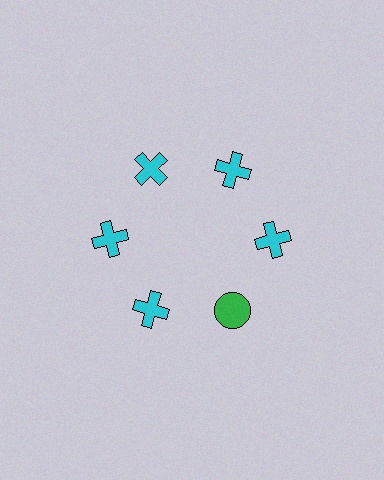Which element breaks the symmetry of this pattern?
The green circle at roughly the 5 o'clock position breaks the symmetry. All other shapes are cyan crosses.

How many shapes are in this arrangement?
There are 6 shapes arranged in a ring pattern.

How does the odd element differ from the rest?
It differs in both color (green instead of cyan) and shape (circle instead of cross).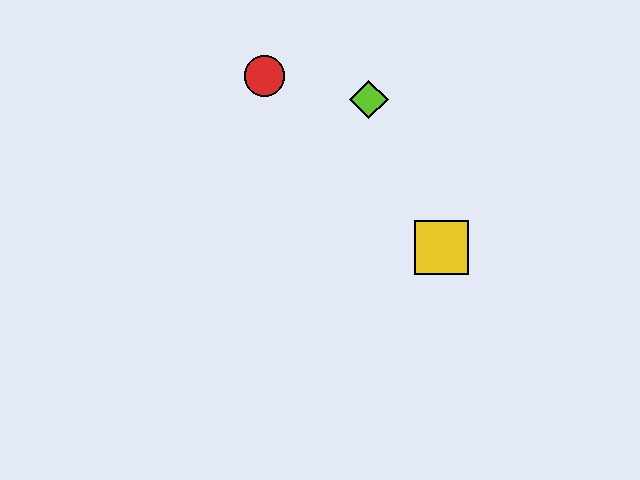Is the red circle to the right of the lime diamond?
No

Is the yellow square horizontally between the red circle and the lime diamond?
No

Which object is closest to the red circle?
The lime diamond is closest to the red circle.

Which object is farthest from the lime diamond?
The yellow square is farthest from the lime diamond.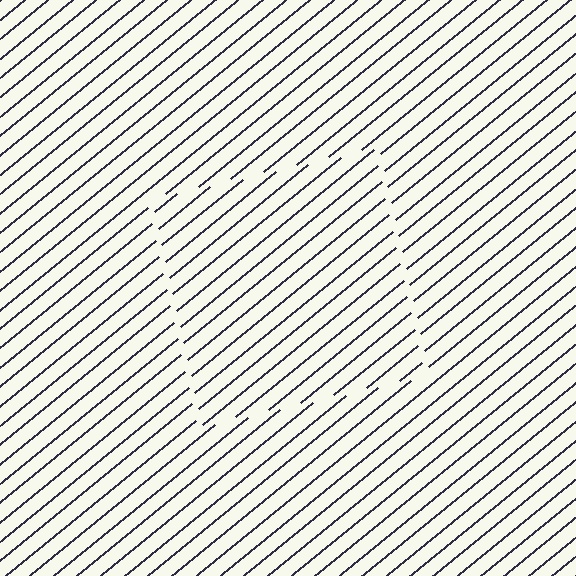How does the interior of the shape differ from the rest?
The interior of the shape contains the same grating, shifted by half a period — the contour is defined by the phase discontinuity where line-ends from the inner and outer gratings abut.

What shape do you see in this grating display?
An illusory square. The interior of the shape contains the same grating, shifted by half a period — the contour is defined by the phase discontinuity where line-ends from the inner and outer gratings abut.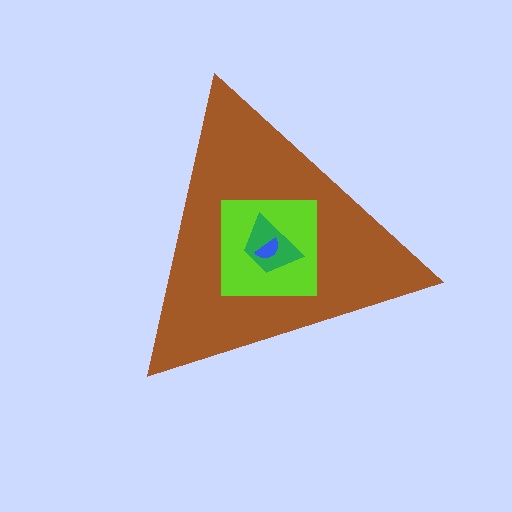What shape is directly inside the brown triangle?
The lime square.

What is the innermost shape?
The blue semicircle.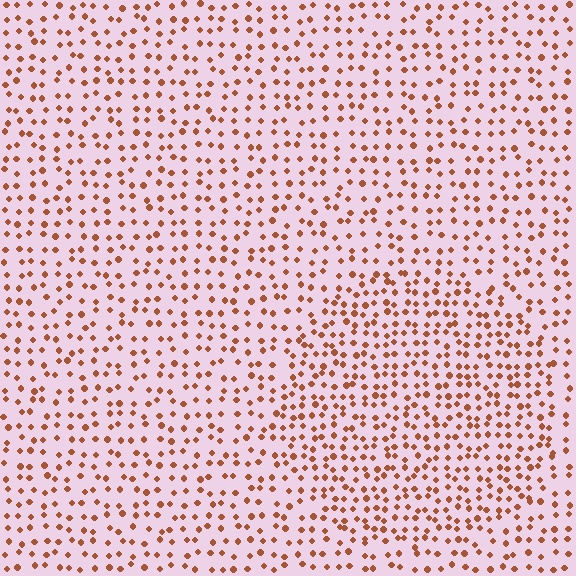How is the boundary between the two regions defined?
The boundary is defined by a change in element density (approximately 1.5x ratio). All elements are the same color, size, and shape.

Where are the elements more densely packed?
The elements are more densely packed inside the circle boundary.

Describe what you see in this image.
The image contains small brown elements arranged at two different densities. A circle-shaped region is visible where the elements are more densely packed than the surrounding area.